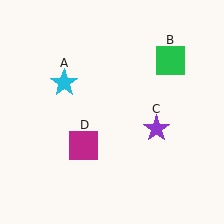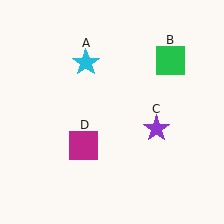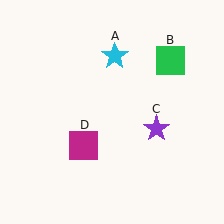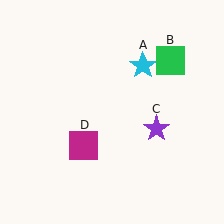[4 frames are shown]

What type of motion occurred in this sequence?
The cyan star (object A) rotated clockwise around the center of the scene.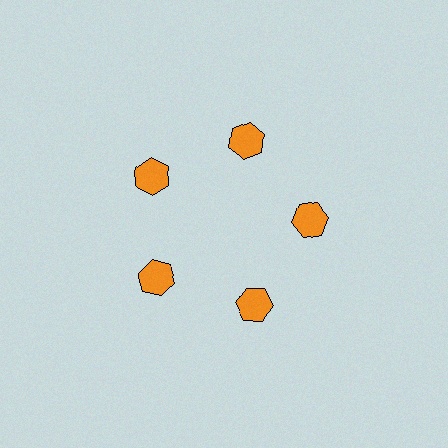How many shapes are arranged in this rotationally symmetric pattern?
There are 5 shapes, arranged in 5 groups of 1.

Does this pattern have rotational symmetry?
Yes, this pattern has 5-fold rotational symmetry. It looks the same after rotating 72 degrees around the center.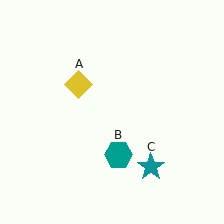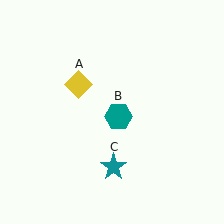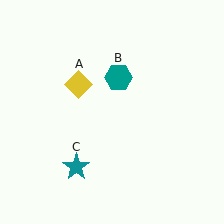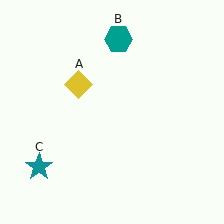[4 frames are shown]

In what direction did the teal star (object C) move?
The teal star (object C) moved left.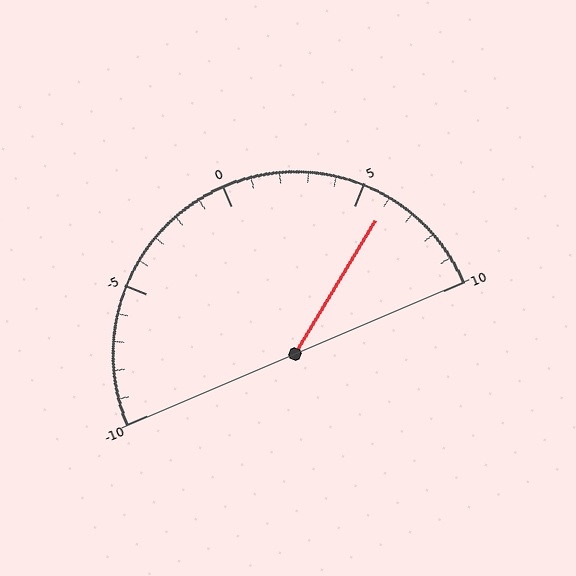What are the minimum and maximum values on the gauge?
The gauge ranges from -10 to 10.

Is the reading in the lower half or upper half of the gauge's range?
The reading is in the upper half of the range (-10 to 10).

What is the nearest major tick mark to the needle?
The nearest major tick mark is 5.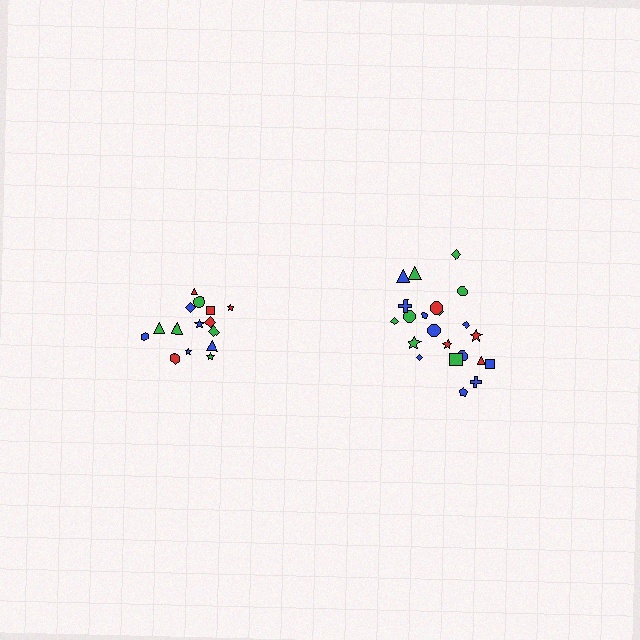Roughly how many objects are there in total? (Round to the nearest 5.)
Roughly 35 objects in total.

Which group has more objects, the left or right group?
The right group.